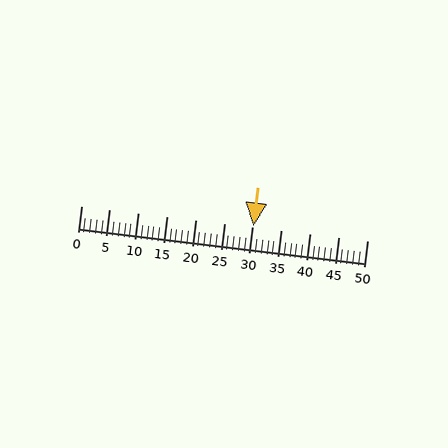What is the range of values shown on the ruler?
The ruler shows values from 0 to 50.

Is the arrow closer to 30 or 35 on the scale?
The arrow is closer to 30.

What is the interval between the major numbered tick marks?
The major tick marks are spaced 5 units apart.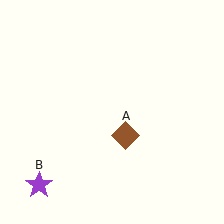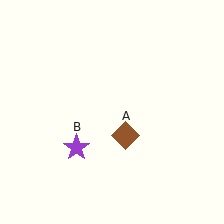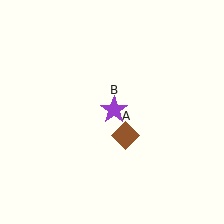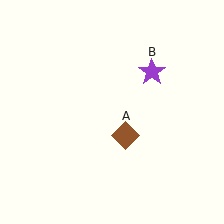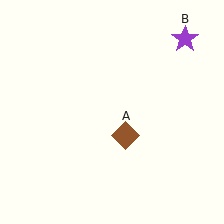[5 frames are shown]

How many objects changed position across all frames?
1 object changed position: purple star (object B).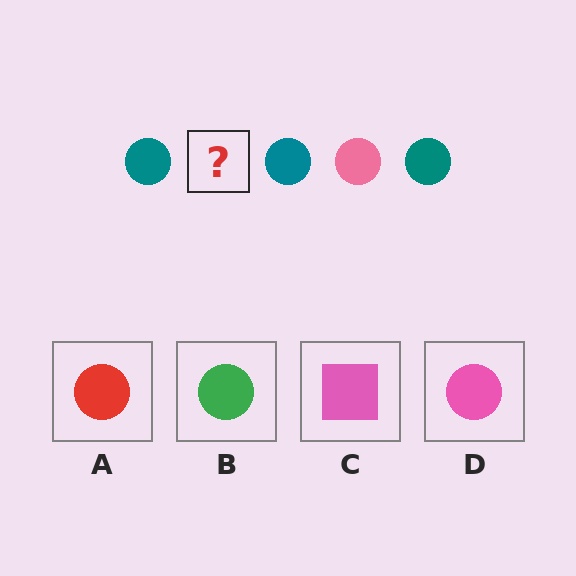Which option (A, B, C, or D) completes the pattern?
D.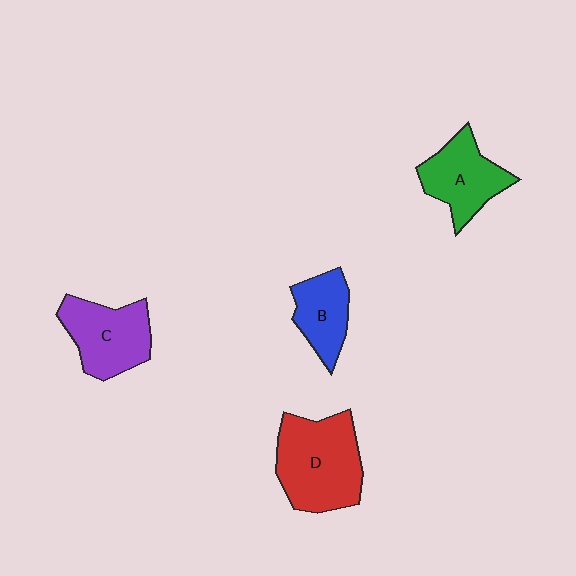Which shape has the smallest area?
Shape B (blue).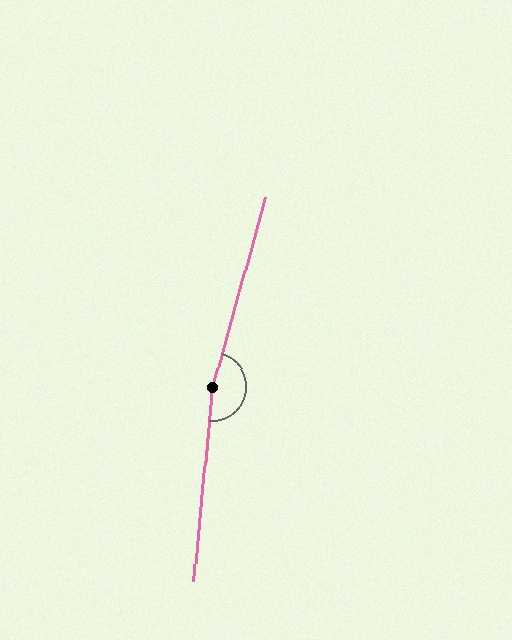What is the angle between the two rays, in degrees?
Approximately 170 degrees.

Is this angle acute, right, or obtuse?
It is obtuse.